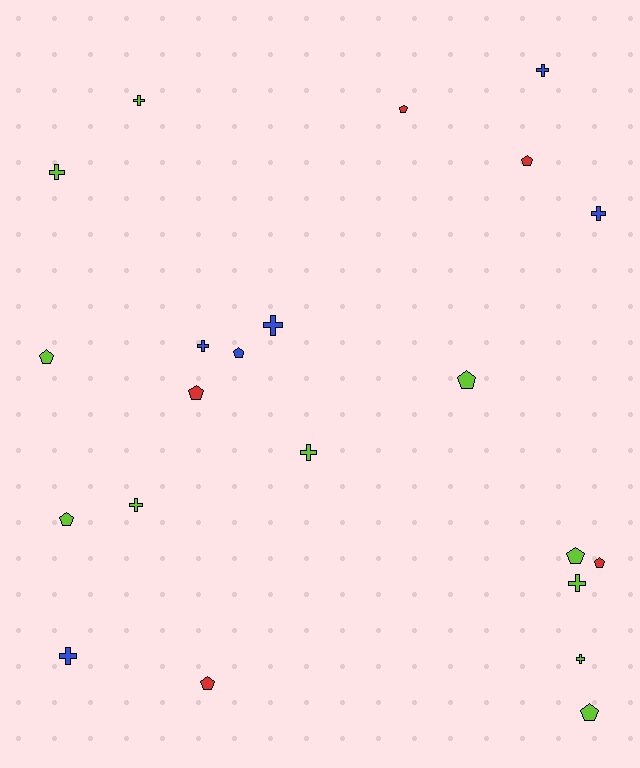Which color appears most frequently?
Lime, with 11 objects.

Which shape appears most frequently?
Cross, with 11 objects.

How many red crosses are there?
There are no red crosses.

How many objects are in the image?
There are 22 objects.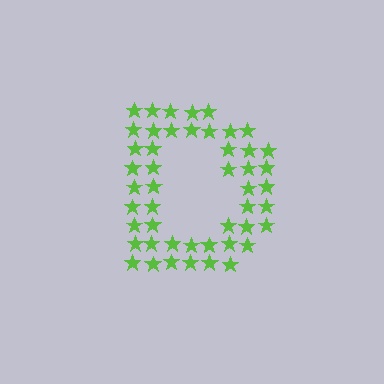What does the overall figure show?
The overall figure shows the letter D.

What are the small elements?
The small elements are stars.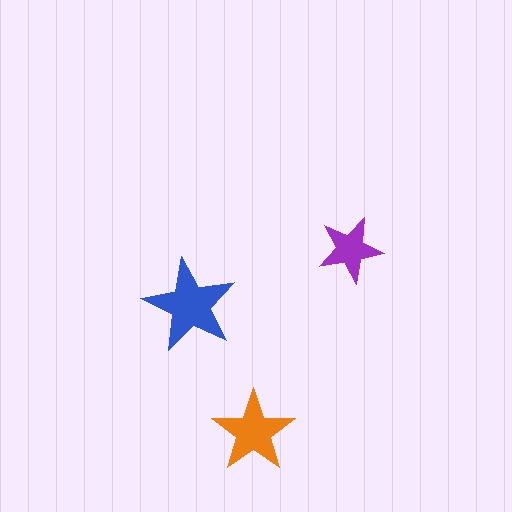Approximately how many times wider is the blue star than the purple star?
About 1.5 times wider.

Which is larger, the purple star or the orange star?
The orange one.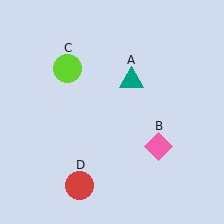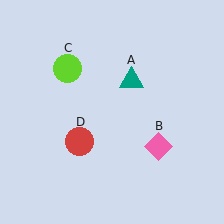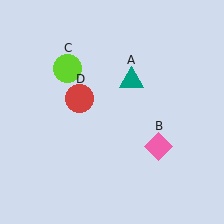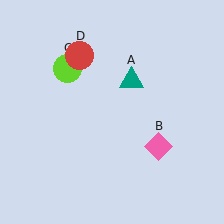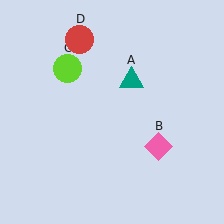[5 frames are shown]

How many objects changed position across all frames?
1 object changed position: red circle (object D).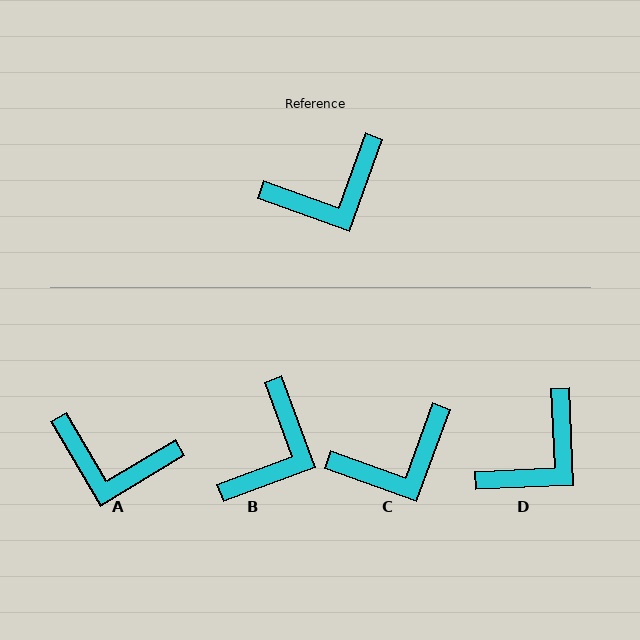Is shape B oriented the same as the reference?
No, it is off by about 40 degrees.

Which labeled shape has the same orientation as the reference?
C.